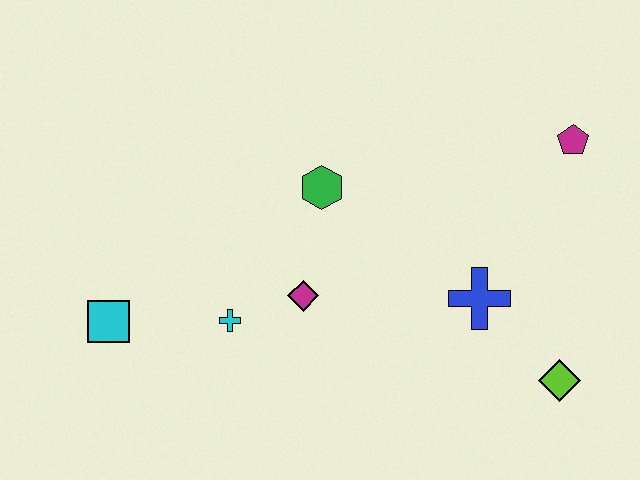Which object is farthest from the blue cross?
The cyan square is farthest from the blue cross.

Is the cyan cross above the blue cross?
No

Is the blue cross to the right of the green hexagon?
Yes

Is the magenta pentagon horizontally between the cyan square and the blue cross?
No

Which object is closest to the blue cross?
The lime diamond is closest to the blue cross.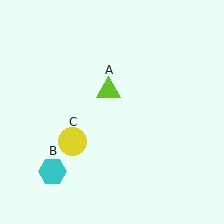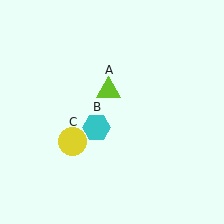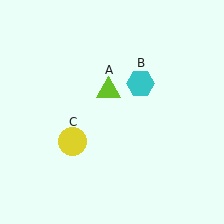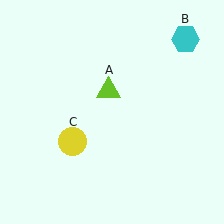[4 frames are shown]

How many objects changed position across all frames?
1 object changed position: cyan hexagon (object B).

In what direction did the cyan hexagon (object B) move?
The cyan hexagon (object B) moved up and to the right.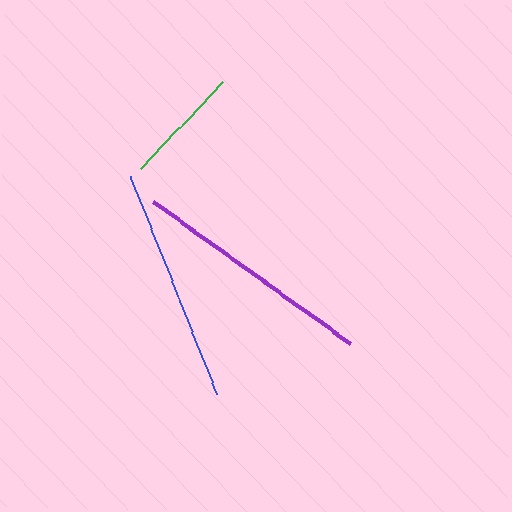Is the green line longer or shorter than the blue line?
The blue line is longer than the green line.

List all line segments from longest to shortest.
From longest to shortest: purple, blue, green.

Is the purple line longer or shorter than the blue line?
The purple line is longer than the blue line.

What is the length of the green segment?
The green segment is approximately 120 pixels long.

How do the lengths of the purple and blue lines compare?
The purple and blue lines are approximately the same length.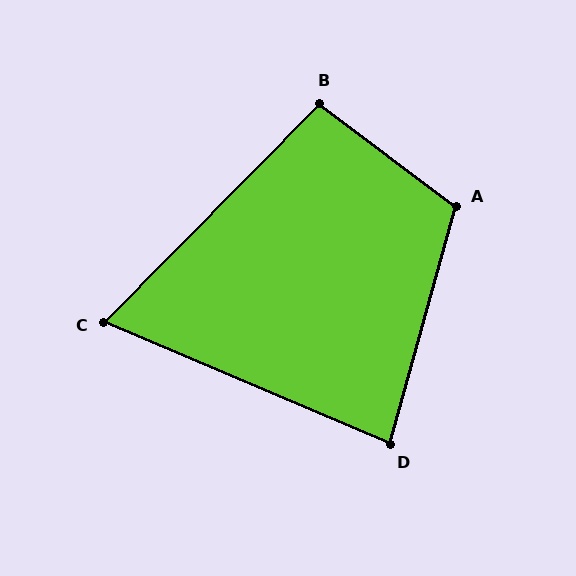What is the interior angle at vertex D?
Approximately 82 degrees (acute).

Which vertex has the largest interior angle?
A, at approximately 112 degrees.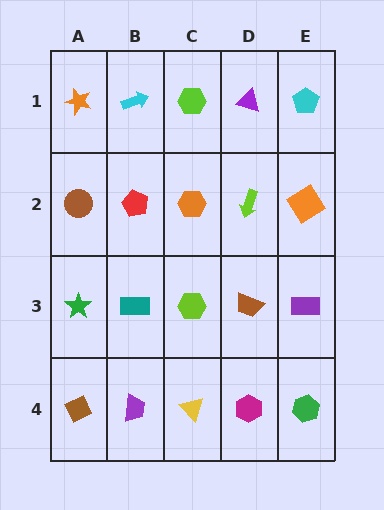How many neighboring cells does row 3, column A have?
3.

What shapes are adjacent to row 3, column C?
An orange hexagon (row 2, column C), a yellow triangle (row 4, column C), a teal rectangle (row 3, column B), a brown trapezoid (row 3, column D).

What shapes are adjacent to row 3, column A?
A brown circle (row 2, column A), a brown diamond (row 4, column A), a teal rectangle (row 3, column B).